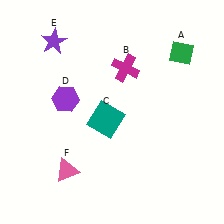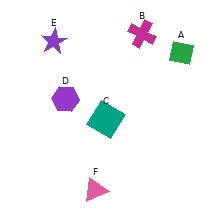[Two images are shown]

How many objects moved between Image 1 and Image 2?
2 objects moved between the two images.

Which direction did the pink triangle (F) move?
The pink triangle (F) moved right.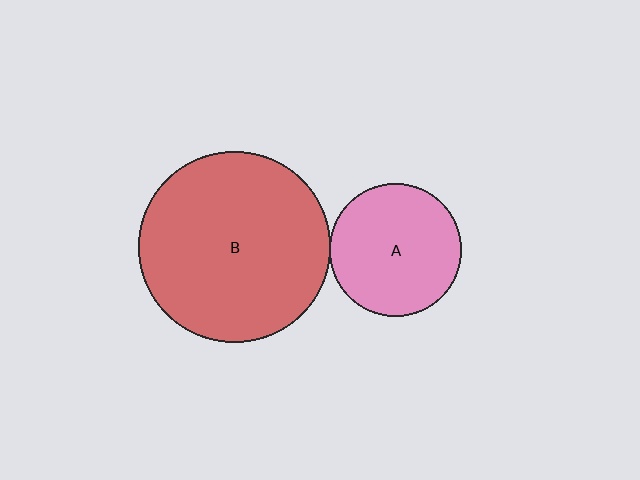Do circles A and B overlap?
Yes.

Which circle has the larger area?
Circle B (red).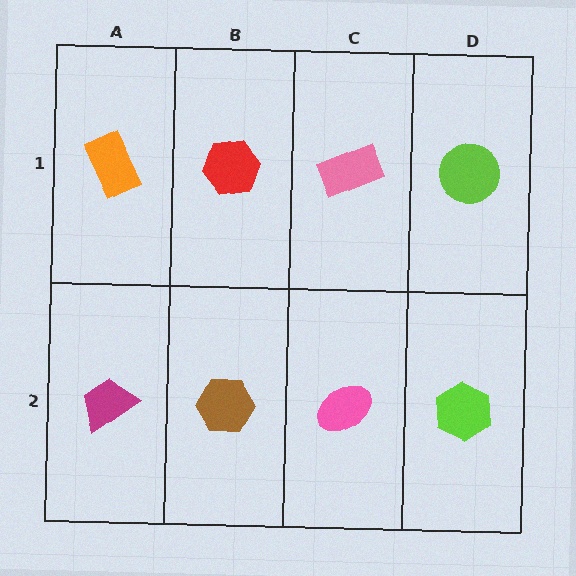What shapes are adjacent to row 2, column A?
An orange rectangle (row 1, column A), a brown hexagon (row 2, column B).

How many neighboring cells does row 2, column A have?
2.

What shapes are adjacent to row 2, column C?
A pink rectangle (row 1, column C), a brown hexagon (row 2, column B), a lime hexagon (row 2, column D).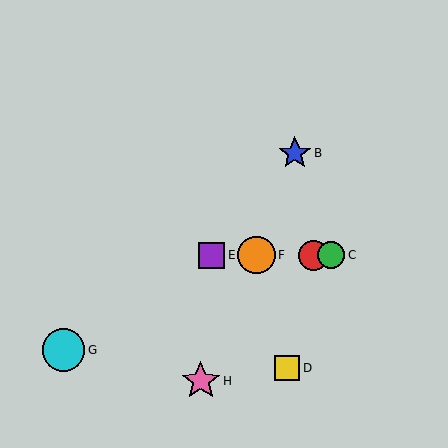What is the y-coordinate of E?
Object E is at y≈255.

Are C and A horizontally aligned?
Yes, both are at y≈255.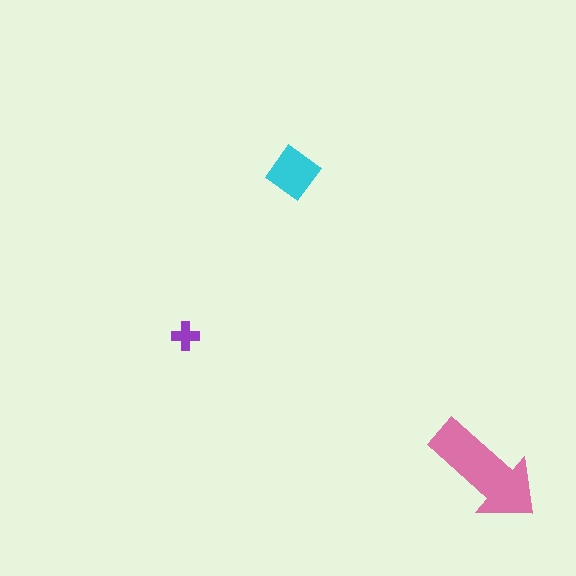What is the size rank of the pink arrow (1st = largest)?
1st.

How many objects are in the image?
There are 3 objects in the image.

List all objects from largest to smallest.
The pink arrow, the cyan diamond, the purple cross.